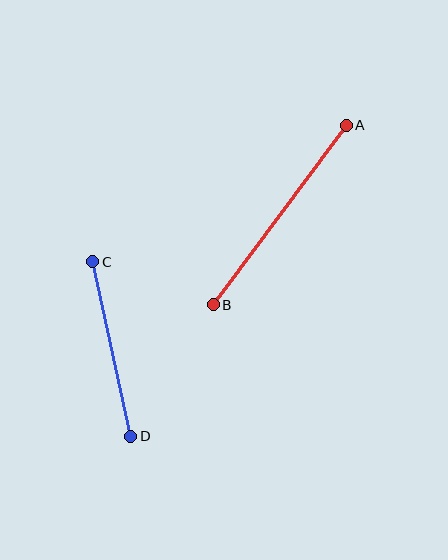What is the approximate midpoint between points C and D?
The midpoint is at approximately (112, 349) pixels.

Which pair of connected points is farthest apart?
Points A and B are farthest apart.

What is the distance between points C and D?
The distance is approximately 179 pixels.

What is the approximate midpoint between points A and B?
The midpoint is at approximately (280, 215) pixels.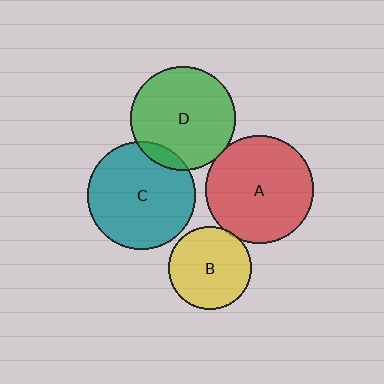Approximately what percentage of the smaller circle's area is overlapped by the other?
Approximately 10%.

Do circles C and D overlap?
Yes.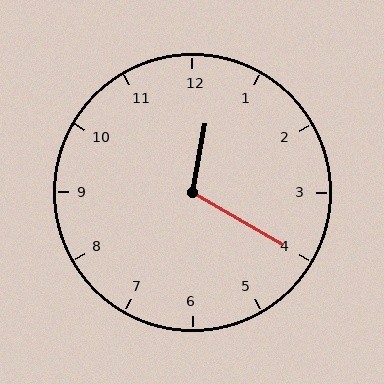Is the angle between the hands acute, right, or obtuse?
It is obtuse.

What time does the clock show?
12:20.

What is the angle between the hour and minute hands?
Approximately 110 degrees.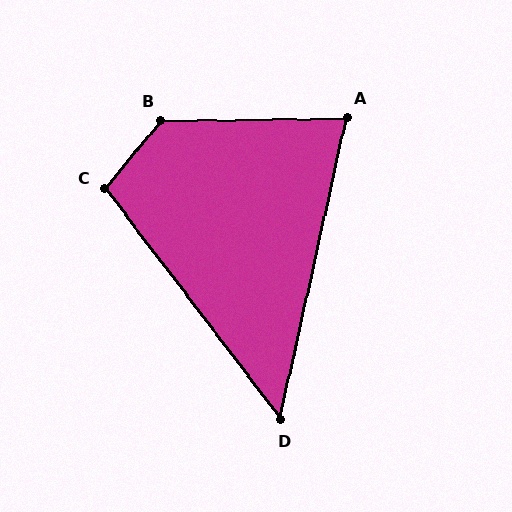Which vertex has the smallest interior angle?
D, at approximately 50 degrees.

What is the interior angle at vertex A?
Approximately 77 degrees (acute).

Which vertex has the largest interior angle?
B, at approximately 130 degrees.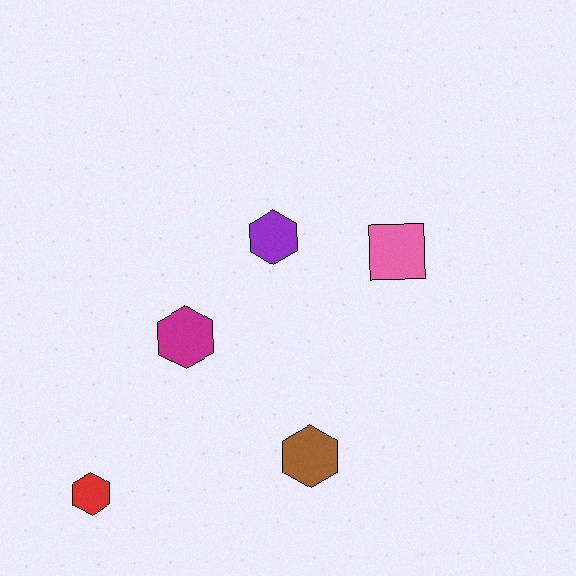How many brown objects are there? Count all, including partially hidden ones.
There is 1 brown object.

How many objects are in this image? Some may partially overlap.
There are 5 objects.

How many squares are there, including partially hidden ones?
There is 1 square.